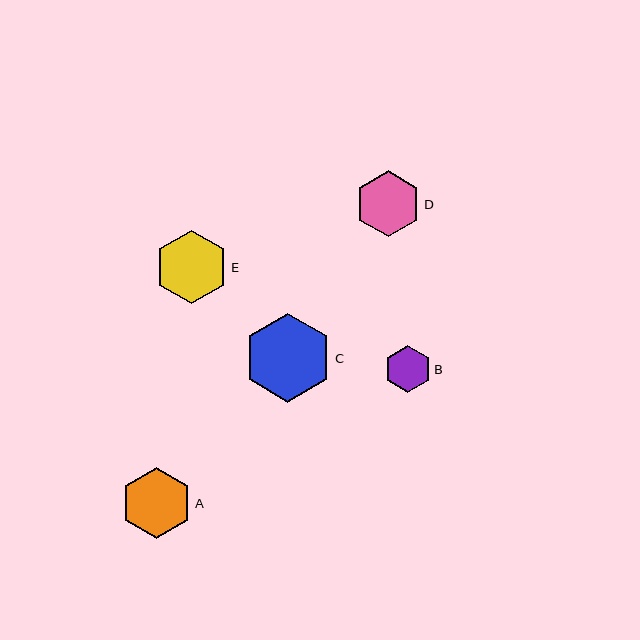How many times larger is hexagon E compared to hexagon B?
Hexagon E is approximately 1.6 times the size of hexagon B.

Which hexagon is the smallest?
Hexagon B is the smallest with a size of approximately 46 pixels.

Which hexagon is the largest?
Hexagon C is the largest with a size of approximately 88 pixels.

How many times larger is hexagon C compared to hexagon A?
Hexagon C is approximately 1.2 times the size of hexagon A.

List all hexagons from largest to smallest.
From largest to smallest: C, E, A, D, B.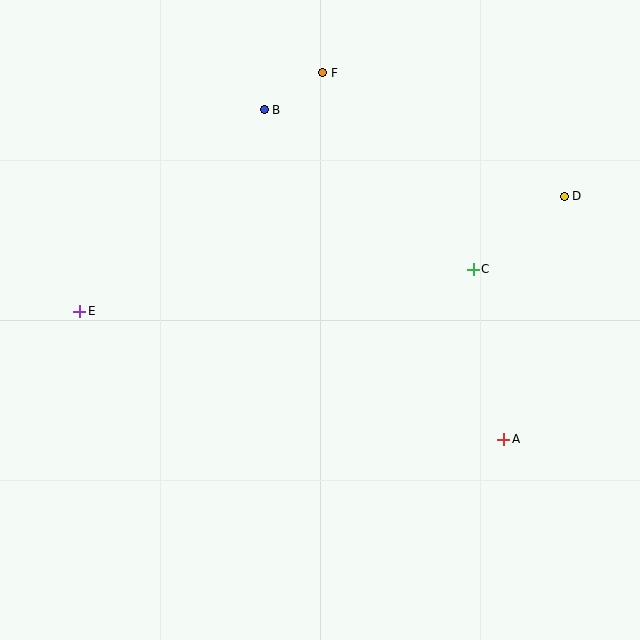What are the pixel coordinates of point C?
Point C is at (473, 269).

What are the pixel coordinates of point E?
Point E is at (80, 311).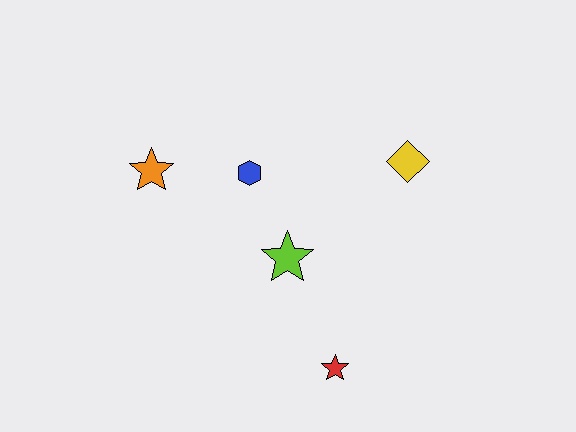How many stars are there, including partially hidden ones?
There are 3 stars.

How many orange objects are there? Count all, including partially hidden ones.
There is 1 orange object.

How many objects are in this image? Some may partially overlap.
There are 5 objects.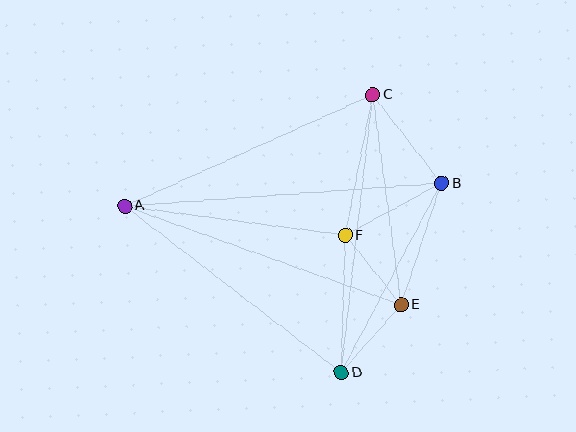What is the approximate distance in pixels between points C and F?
The distance between C and F is approximately 144 pixels.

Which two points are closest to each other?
Points E and F are closest to each other.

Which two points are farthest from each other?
Points A and B are farthest from each other.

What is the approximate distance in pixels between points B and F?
The distance between B and F is approximately 110 pixels.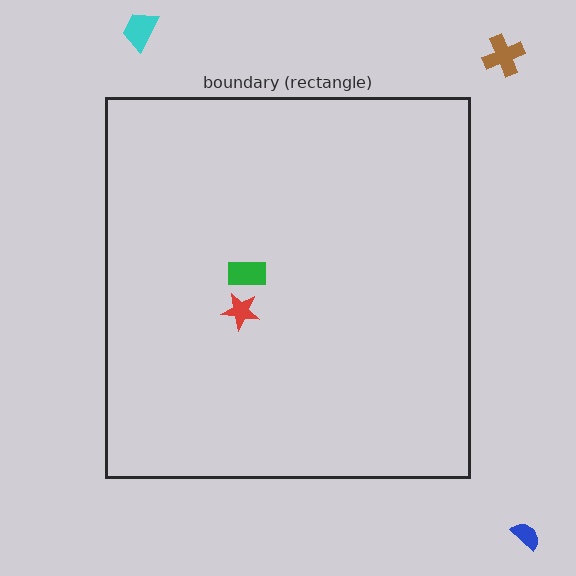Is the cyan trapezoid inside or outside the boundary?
Outside.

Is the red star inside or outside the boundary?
Inside.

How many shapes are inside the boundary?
2 inside, 3 outside.